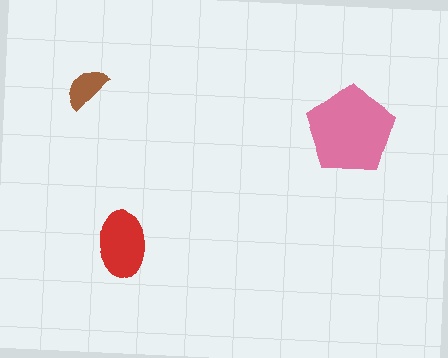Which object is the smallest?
The brown semicircle.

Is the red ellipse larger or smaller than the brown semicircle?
Larger.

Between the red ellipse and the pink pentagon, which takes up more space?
The pink pentagon.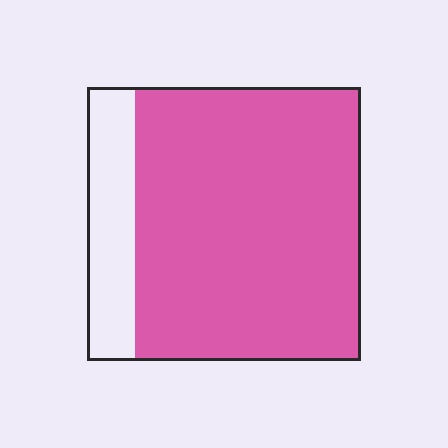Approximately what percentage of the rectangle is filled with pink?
Approximately 80%.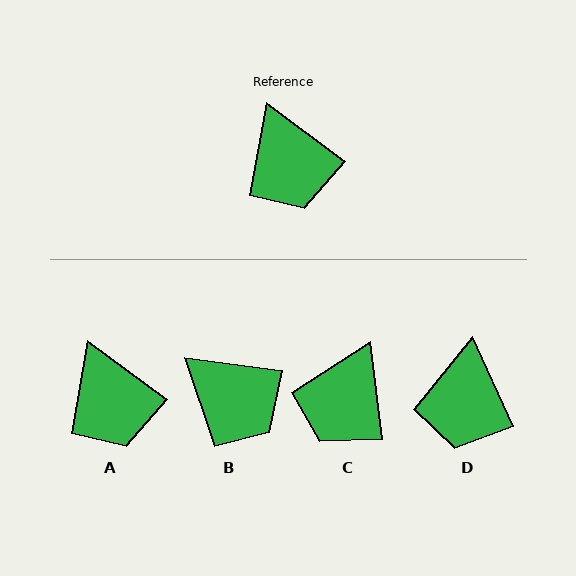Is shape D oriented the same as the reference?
No, it is off by about 29 degrees.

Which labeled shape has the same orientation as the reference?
A.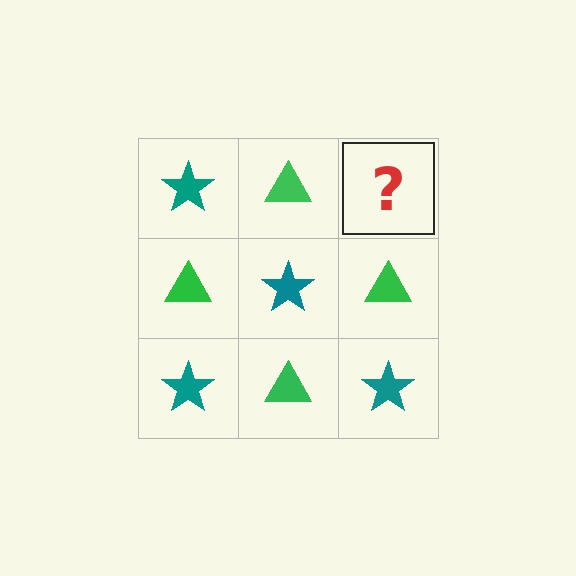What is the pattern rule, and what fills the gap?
The rule is that it alternates teal star and green triangle in a checkerboard pattern. The gap should be filled with a teal star.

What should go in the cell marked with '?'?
The missing cell should contain a teal star.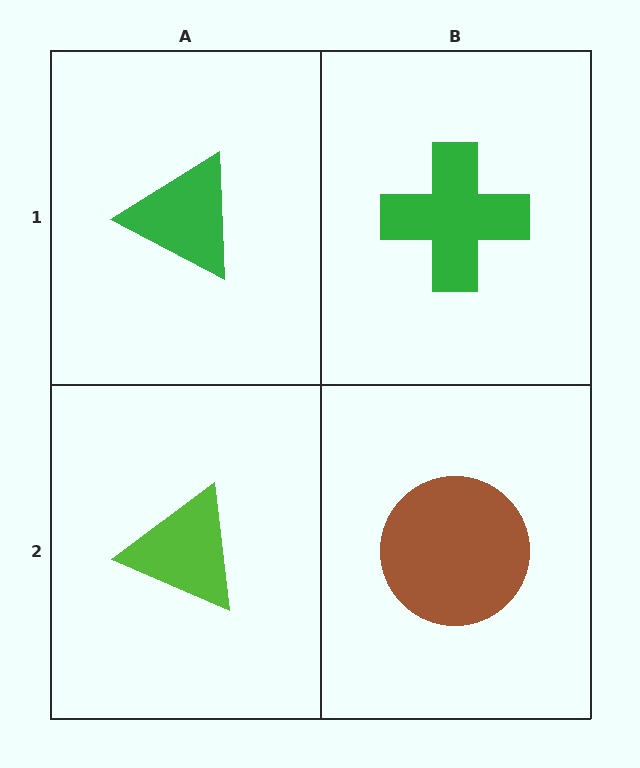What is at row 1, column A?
A green triangle.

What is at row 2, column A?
A lime triangle.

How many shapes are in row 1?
2 shapes.